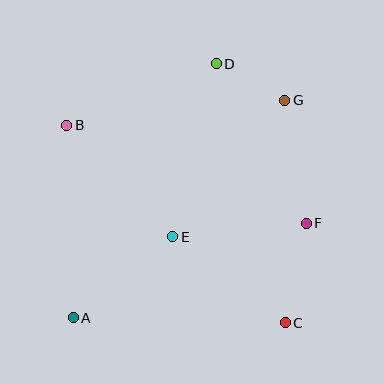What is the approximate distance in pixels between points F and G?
The distance between F and G is approximately 125 pixels.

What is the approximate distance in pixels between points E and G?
The distance between E and G is approximately 176 pixels.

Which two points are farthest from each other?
Points A and G are farthest from each other.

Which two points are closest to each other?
Points D and G are closest to each other.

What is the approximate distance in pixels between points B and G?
The distance between B and G is approximately 219 pixels.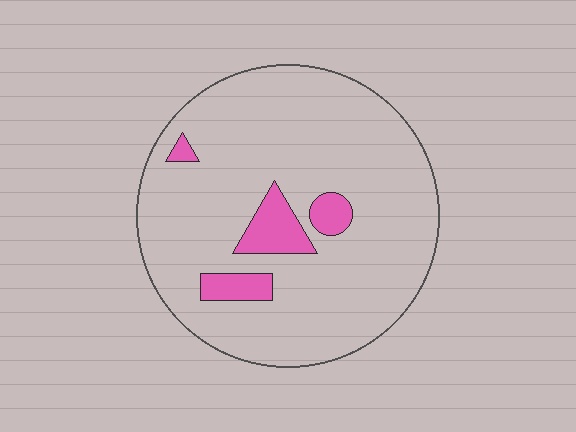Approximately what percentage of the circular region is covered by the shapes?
Approximately 10%.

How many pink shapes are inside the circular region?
4.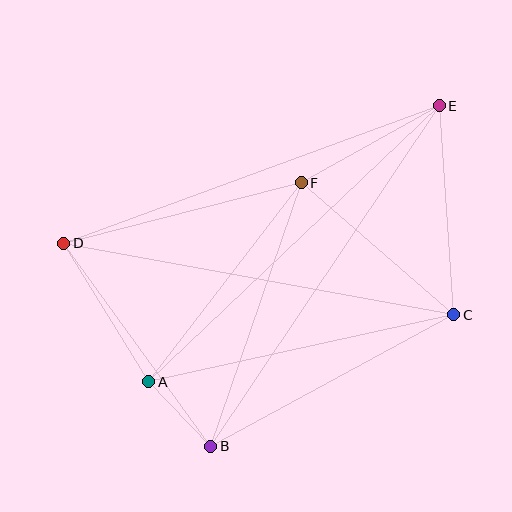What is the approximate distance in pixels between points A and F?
The distance between A and F is approximately 251 pixels.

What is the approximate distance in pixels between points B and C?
The distance between B and C is approximately 276 pixels.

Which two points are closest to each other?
Points A and B are closest to each other.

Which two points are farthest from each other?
Points B and E are farthest from each other.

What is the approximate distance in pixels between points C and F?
The distance between C and F is approximately 202 pixels.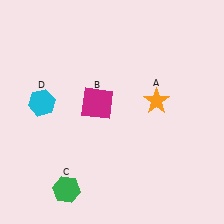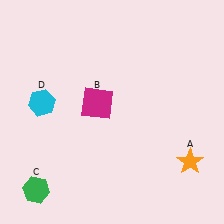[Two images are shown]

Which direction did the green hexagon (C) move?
The green hexagon (C) moved left.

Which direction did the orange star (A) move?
The orange star (A) moved down.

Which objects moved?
The objects that moved are: the orange star (A), the green hexagon (C).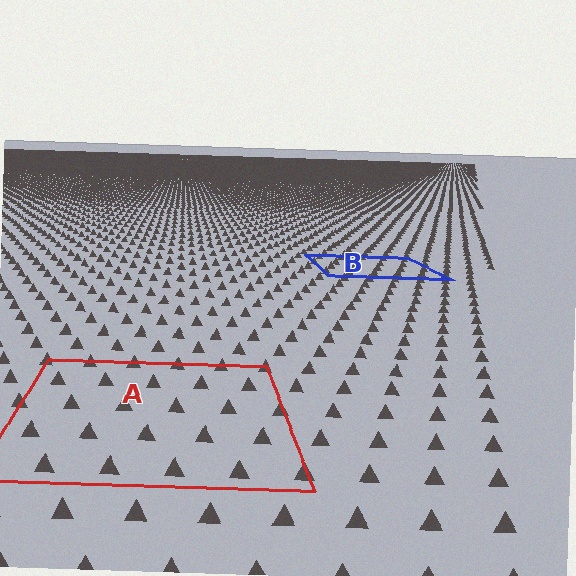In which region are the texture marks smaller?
The texture marks are smaller in region B, because it is farther away.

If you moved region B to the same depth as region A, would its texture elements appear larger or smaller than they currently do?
They would appear larger. At a closer depth, the same texture elements are projected at a bigger on-screen size.